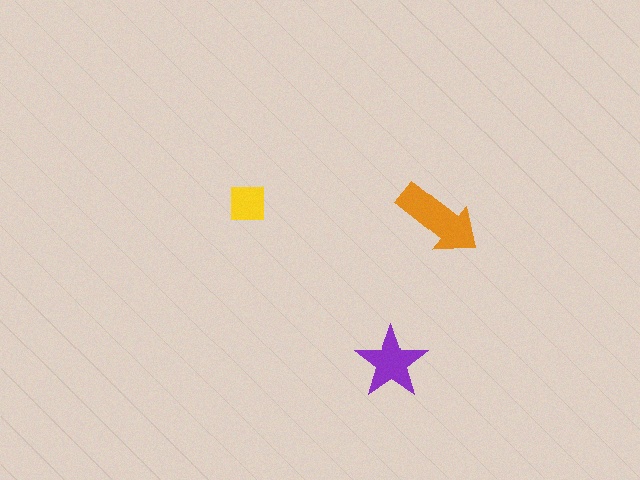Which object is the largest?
The orange arrow.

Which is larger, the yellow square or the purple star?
The purple star.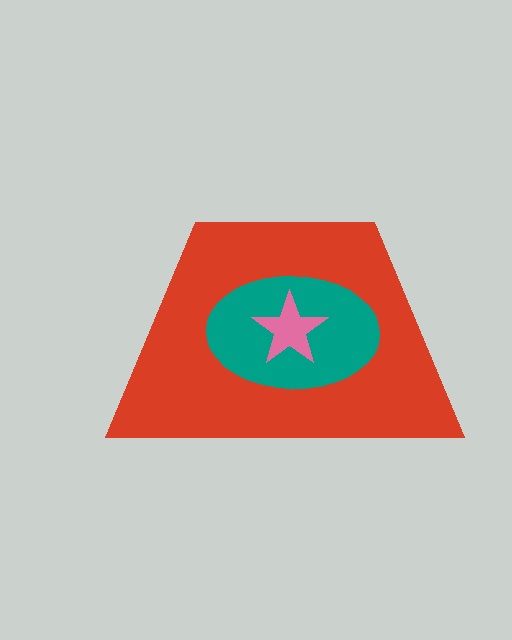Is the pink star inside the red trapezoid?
Yes.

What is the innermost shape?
The pink star.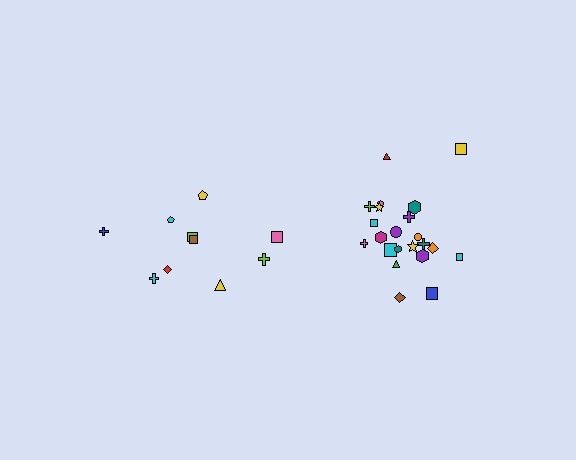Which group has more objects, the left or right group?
The right group.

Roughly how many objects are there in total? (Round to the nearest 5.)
Roughly 30 objects in total.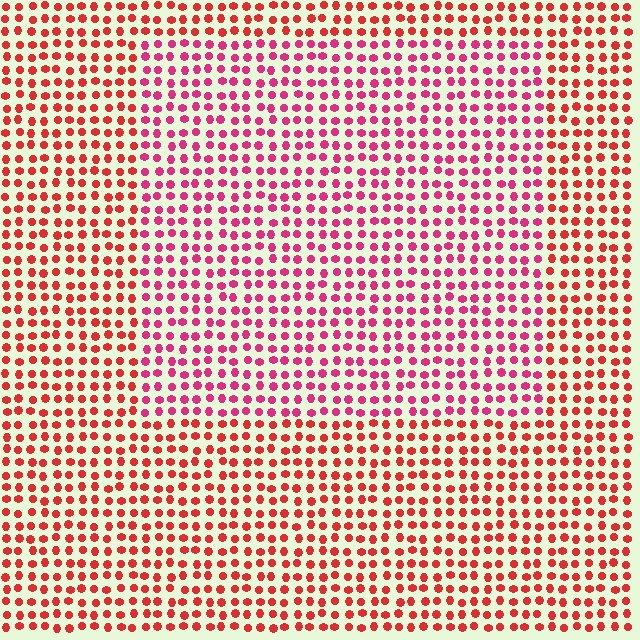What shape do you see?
I see a rectangle.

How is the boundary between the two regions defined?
The boundary is defined purely by a slight shift in hue (about 29 degrees). Spacing, size, and orientation are identical on both sides.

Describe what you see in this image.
The image is filled with small red elements in a uniform arrangement. A rectangle-shaped region is visible where the elements are tinted to a slightly different hue, forming a subtle color boundary.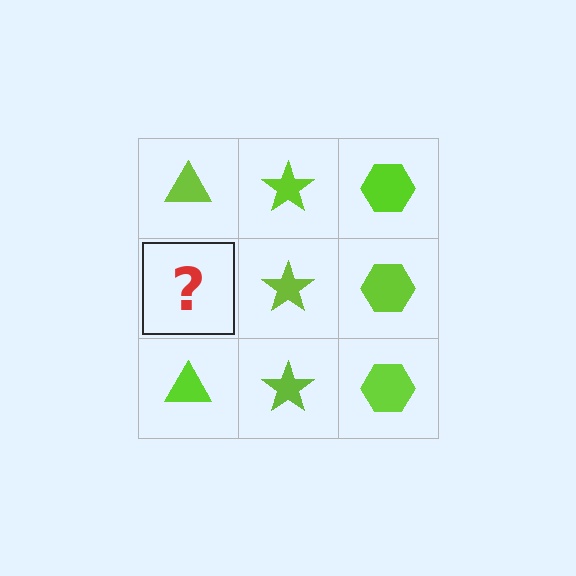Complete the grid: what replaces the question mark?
The question mark should be replaced with a lime triangle.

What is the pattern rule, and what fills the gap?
The rule is that each column has a consistent shape. The gap should be filled with a lime triangle.